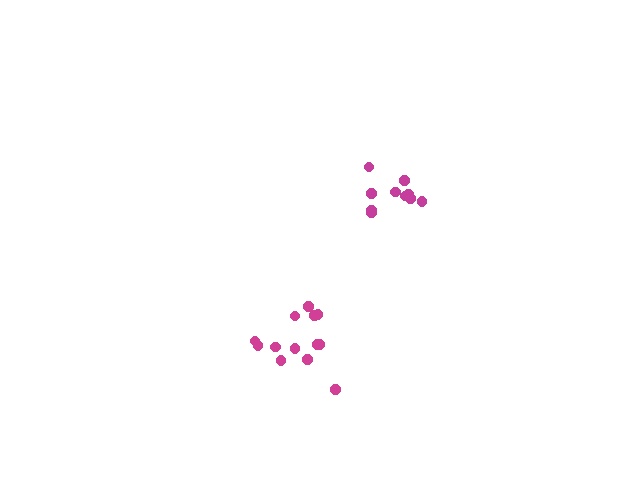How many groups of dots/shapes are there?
There are 2 groups.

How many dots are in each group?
Group 1: 13 dots, Group 2: 10 dots (23 total).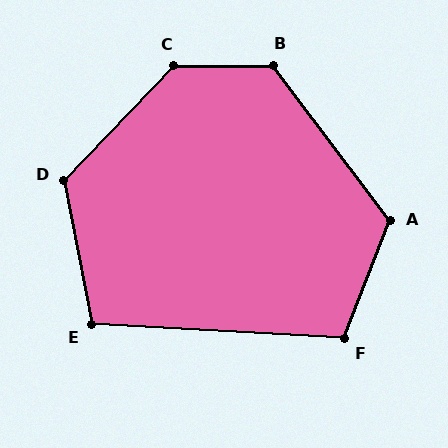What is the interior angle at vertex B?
Approximately 127 degrees (obtuse).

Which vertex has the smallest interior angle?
E, at approximately 104 degrees.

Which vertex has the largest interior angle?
C, at approximately 134 degrees.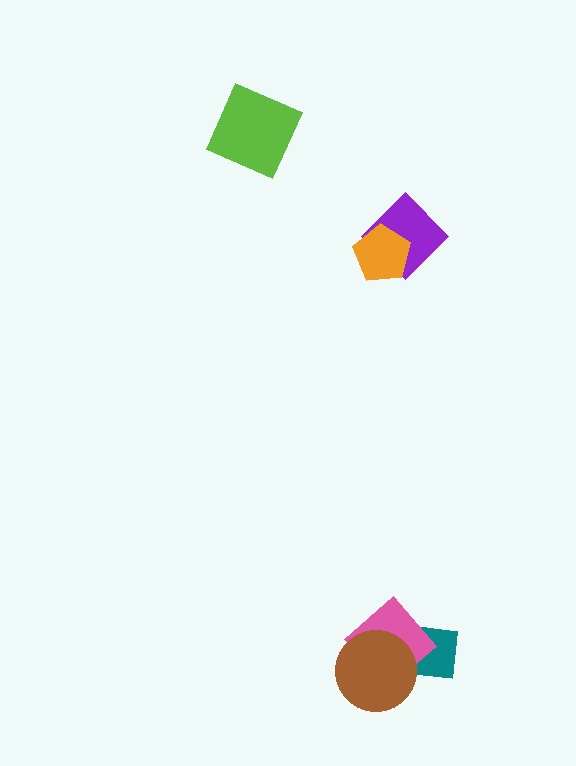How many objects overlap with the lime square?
0 objects overlap with the lime square.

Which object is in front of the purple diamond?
The orange pentagon is in front of the purple diamond.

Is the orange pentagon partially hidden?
No, no other shape covers it.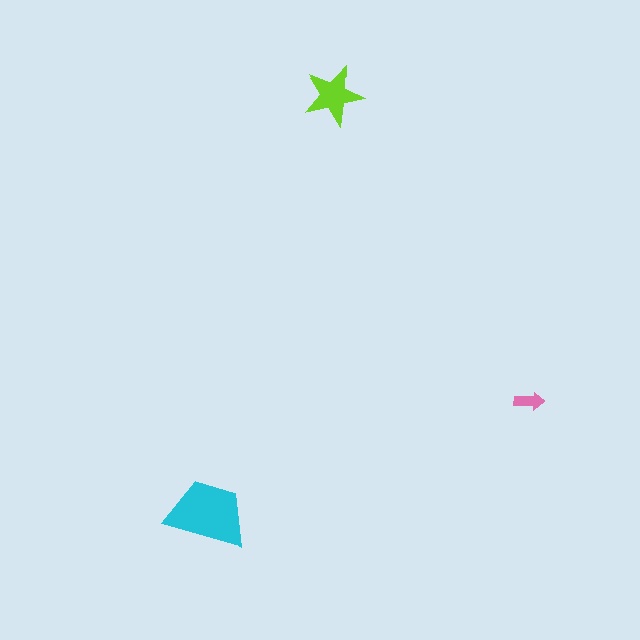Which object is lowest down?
The cyan trapezoid is bottommost.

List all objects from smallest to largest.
The pink arrow, the lime star, the cyan trapezoid.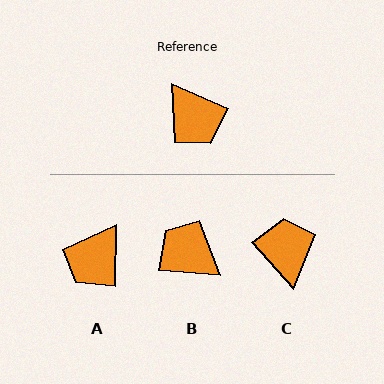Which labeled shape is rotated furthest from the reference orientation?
B, about 162 degrees away.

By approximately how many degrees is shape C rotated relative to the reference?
Approximately 155 degrees counter-clockwise.